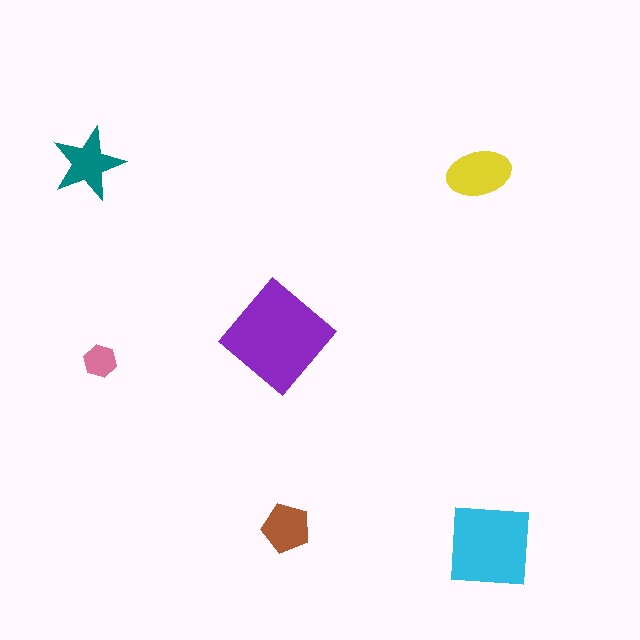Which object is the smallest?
The pink hexagon.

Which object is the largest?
The purple diamond.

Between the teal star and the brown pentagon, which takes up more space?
The teal star.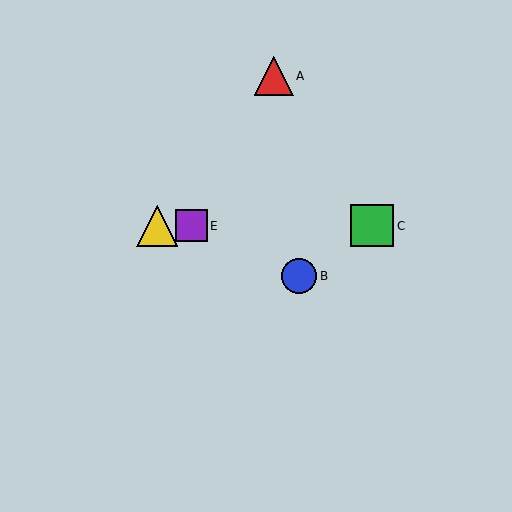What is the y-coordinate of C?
Object C is at y≈226.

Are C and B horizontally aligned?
No, C is at y≈226 and B is at y≈276.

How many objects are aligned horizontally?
3 objects (C, D, E) are aligned horizontally.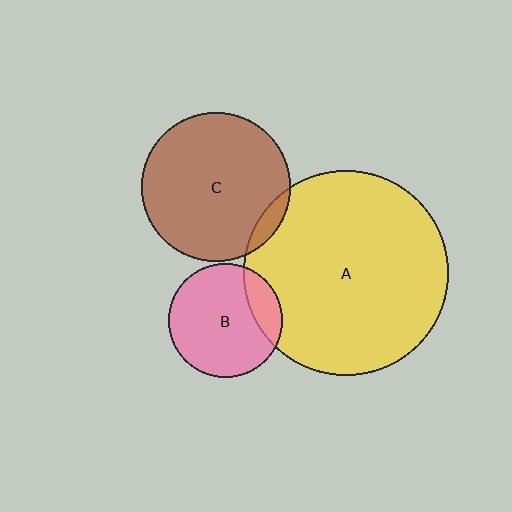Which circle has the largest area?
Circle A (yellow).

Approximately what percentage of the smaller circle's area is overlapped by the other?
Approximately 5%.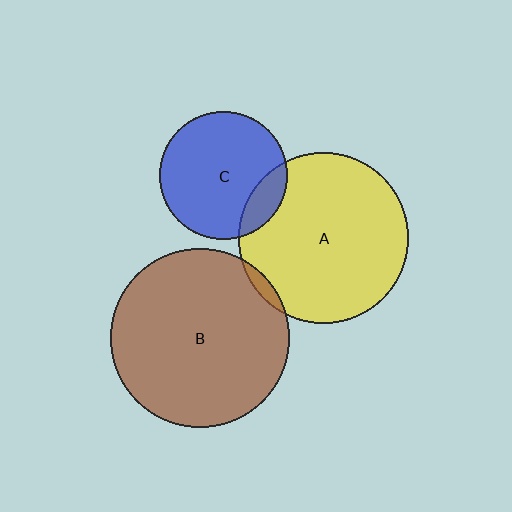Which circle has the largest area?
Circle B (brown).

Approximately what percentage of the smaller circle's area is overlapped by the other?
Approximately 15%.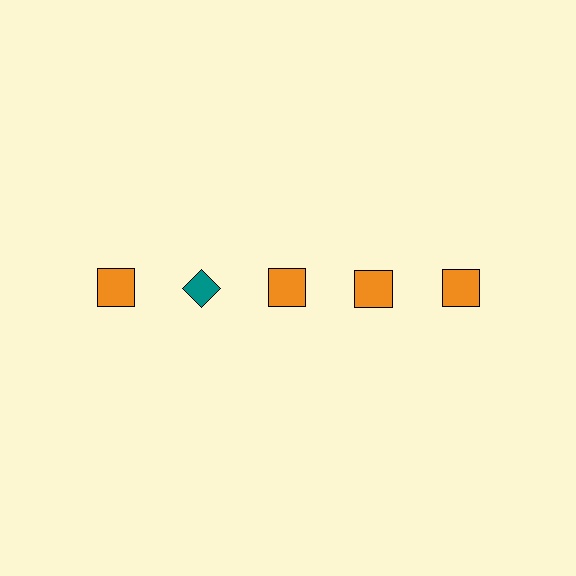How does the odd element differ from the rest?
It differs in both color (teal instead of orange) and shape (diamond instead of square).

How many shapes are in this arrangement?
There are 5 shapes arranged in a grid pattern.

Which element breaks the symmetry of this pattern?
The teal diamond in the top row, second from left column breaks the symmetry. All other shapes are orange squares.